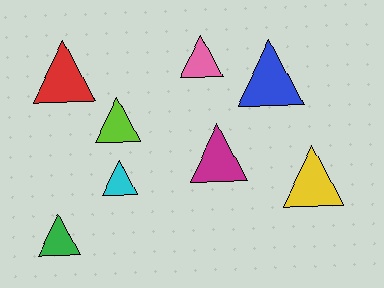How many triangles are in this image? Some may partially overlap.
There are 8 triangles.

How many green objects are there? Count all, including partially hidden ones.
There is 1 green object.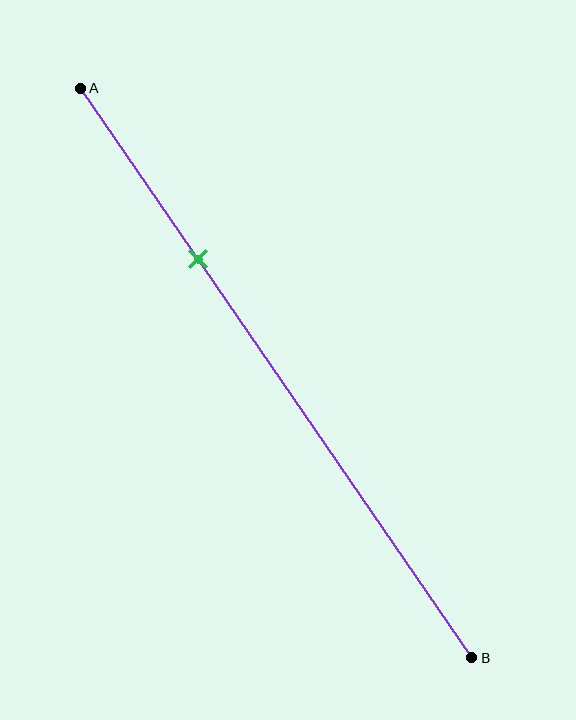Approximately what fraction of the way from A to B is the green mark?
The green mark is approximately 30% of the way from A to B.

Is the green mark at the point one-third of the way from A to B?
No, the mark is at about 30% from A, not at the 33% one-third point.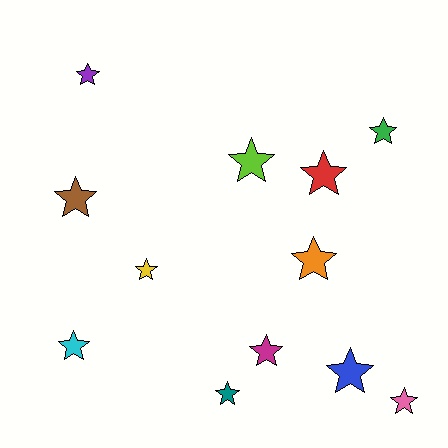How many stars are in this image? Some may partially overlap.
There are 12 stars.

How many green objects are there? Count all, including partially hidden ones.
There is 1 green object.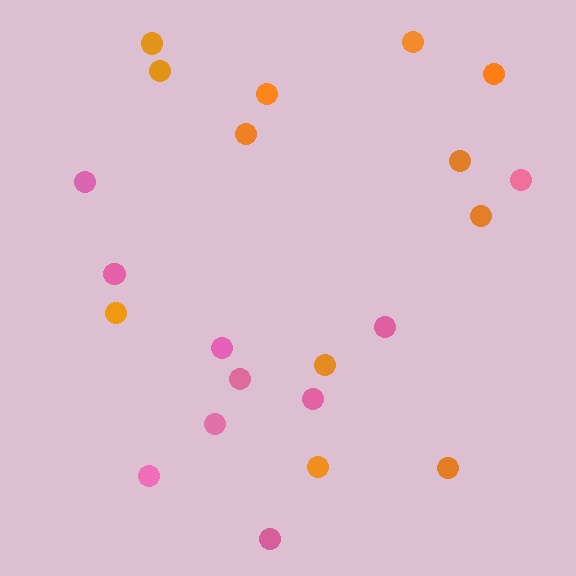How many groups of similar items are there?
There are 2 groups: one group of pink circles (10) and one group of orange circles (12).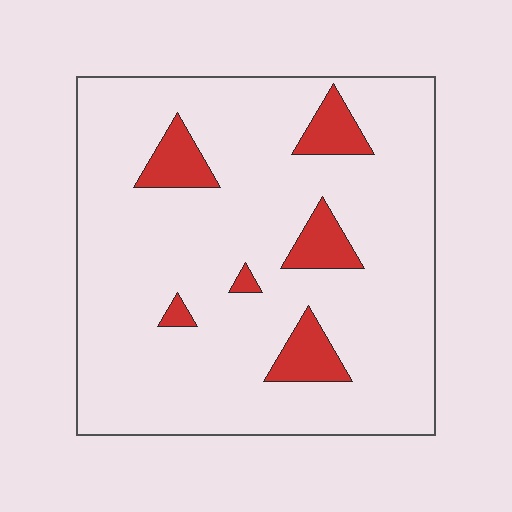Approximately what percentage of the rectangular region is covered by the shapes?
Approximately 10%.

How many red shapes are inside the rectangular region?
6.